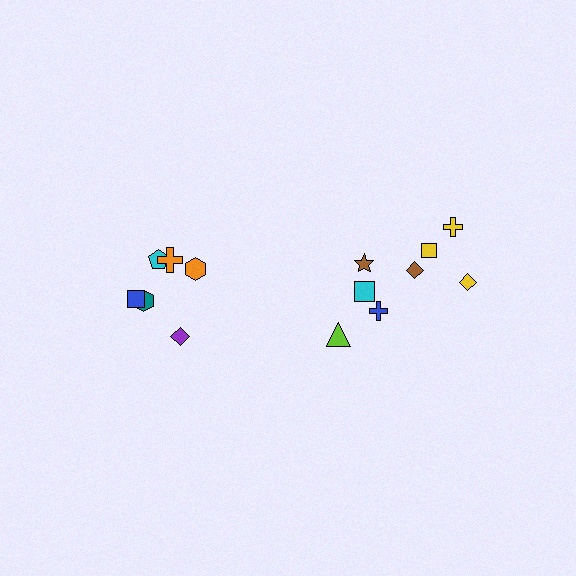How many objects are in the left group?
There are 6 objects.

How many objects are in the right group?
There are 8 objects.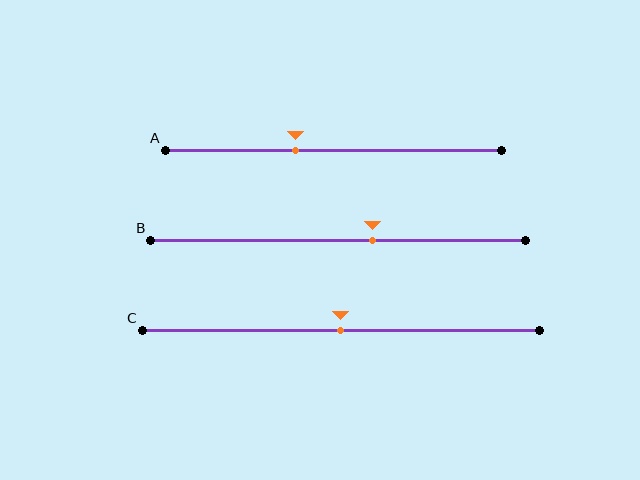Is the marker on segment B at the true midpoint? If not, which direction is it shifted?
No, the marker on segment B is shifted to the right by about 9% of the segment length.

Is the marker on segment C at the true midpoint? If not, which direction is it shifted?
Yes, the marker on segment C is at the true midpoint.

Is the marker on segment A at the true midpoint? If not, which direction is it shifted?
No, the marker on segment A is shifted to the left by about 11% of the segment length.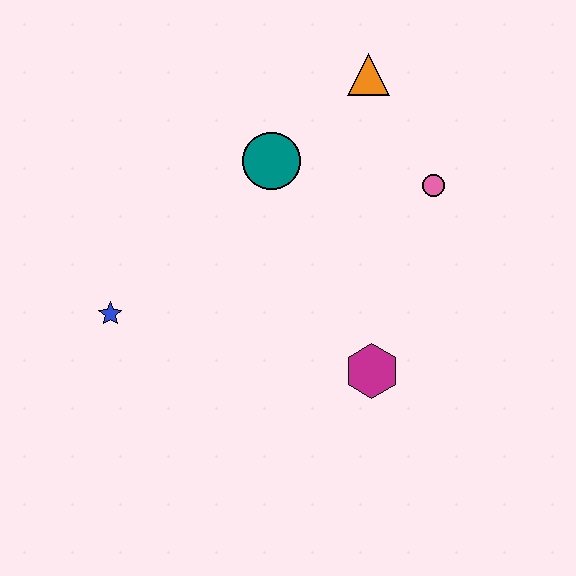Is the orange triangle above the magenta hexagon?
Yes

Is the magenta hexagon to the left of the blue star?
No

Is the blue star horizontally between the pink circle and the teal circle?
No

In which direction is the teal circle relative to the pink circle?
The teal circle is to the left of the pink circle.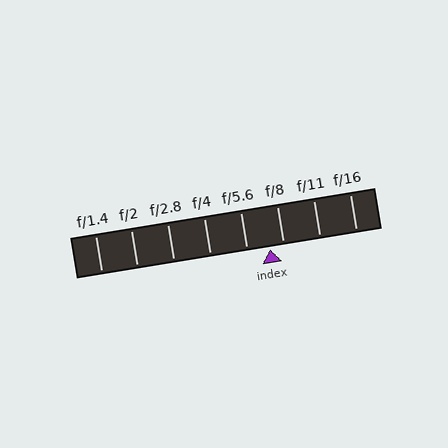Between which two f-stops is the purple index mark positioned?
The index mark is between f/5.6 and f/8.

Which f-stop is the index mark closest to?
The index mark is closest to f/8.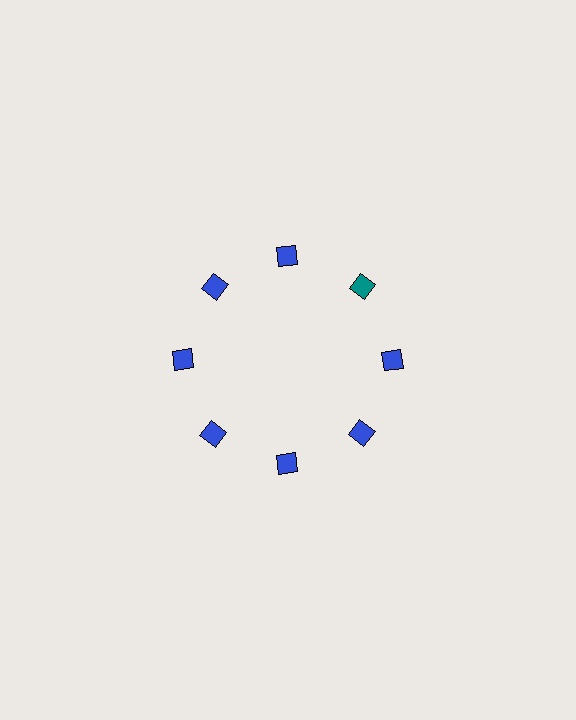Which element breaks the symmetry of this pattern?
The teal diamond at roughly the 2 o'clock position breaks the symmetry. All other shapes are blue diamonds.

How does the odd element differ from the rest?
It has a different color: teal instead of blue.